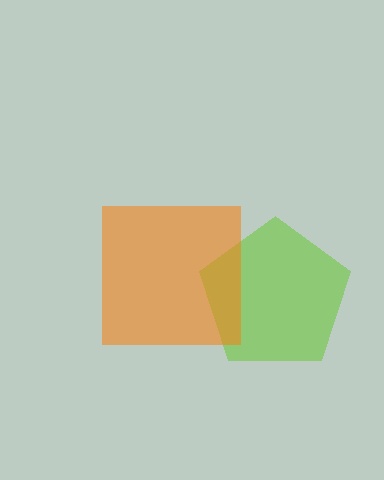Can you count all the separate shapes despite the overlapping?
Yes, there are 2 separate shapes.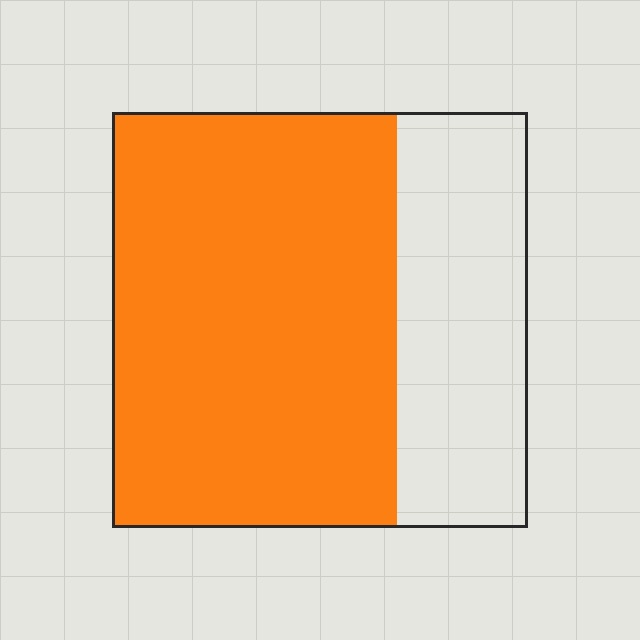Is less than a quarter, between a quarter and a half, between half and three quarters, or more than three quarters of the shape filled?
Between half and three quarters.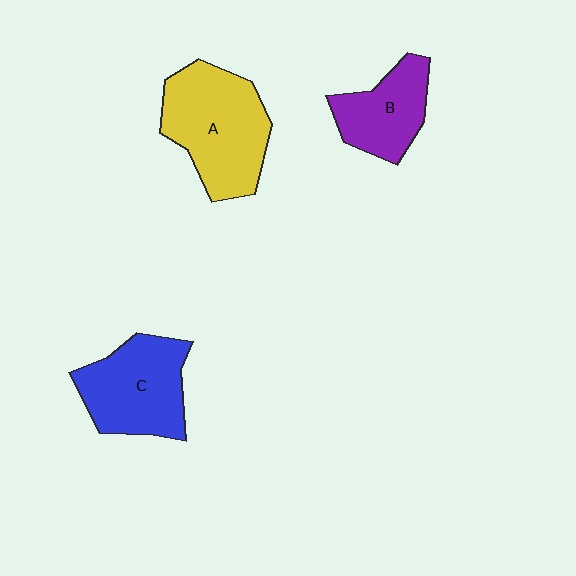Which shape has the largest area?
Shape A (yellow).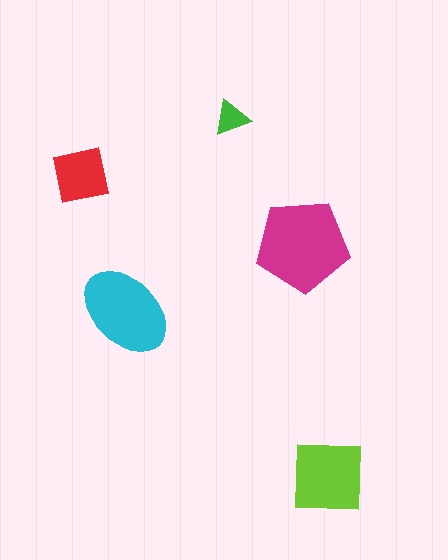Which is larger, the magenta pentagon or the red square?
The magenta pentagon.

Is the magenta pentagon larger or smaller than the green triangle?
Larger.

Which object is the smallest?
The green triangle.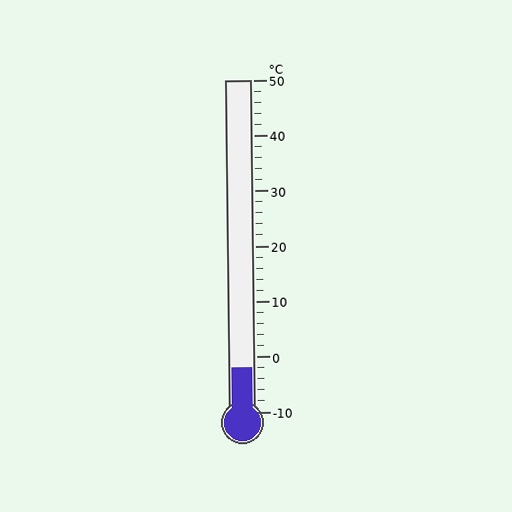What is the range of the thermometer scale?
The thermometer scale ranges from -10°C to 50°C.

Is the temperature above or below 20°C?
The temperature is below 20°C.